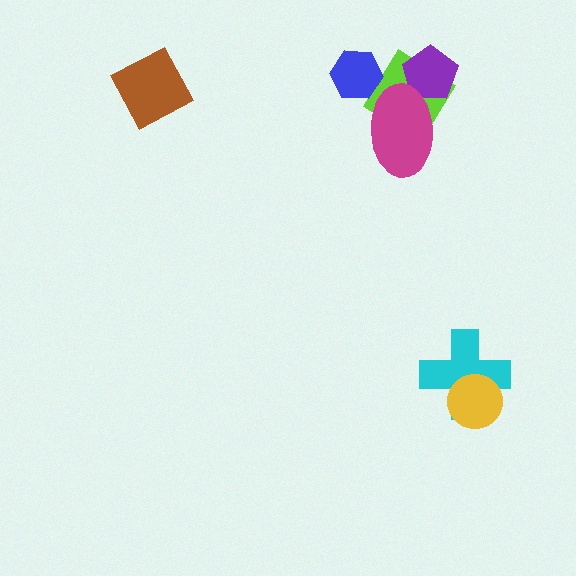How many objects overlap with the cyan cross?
1 object overlaps with the cyan cross.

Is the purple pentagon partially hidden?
Yes, it is partially covered by another shape.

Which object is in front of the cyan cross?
The yellow circle is in front of the cyan cross.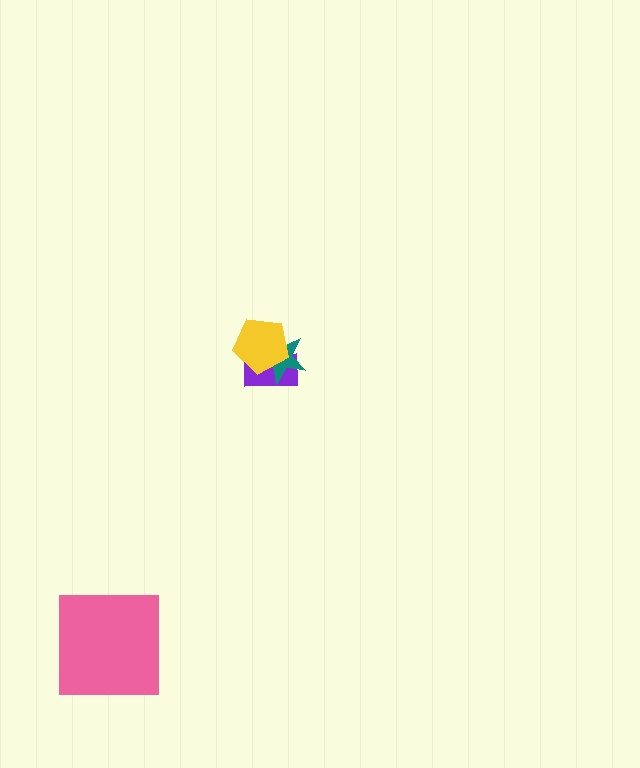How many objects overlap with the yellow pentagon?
2 objects overlap with the yellow pentagon.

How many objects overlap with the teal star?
2 objects overlap with the teal star.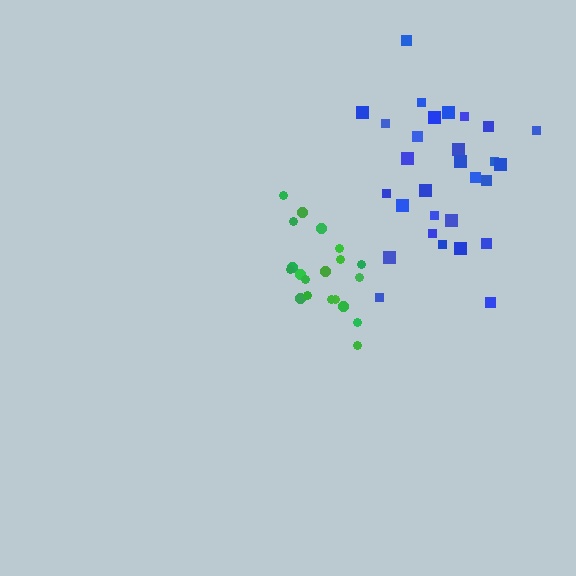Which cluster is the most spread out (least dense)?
Blue.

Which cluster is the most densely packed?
Green.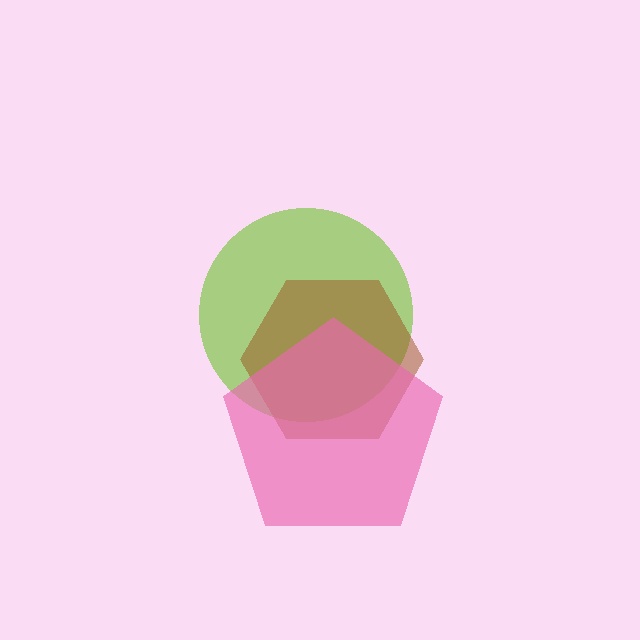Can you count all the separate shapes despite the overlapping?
Yes, there are 3 separate shapes.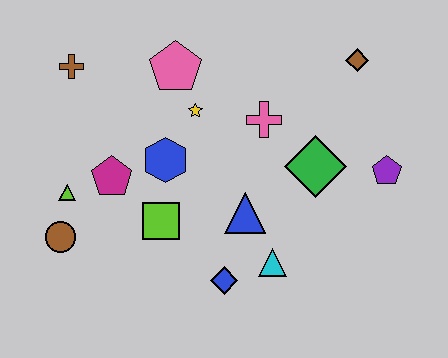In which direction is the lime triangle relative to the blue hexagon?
The lime triangle is to the left of the blue hexagon.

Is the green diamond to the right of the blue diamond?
Yes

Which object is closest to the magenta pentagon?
The lime triangle is closest to the magenta pentagon.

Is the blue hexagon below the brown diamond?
Yes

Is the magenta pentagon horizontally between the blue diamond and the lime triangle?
Yes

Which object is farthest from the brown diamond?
The brown circle is farthest from the brown diamond.